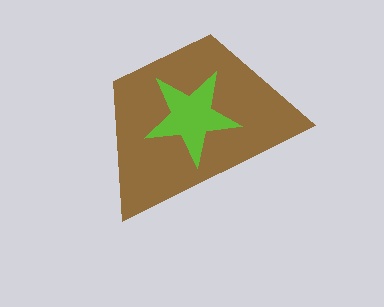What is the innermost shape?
The lime star.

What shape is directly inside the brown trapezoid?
The lime star.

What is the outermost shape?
The brown trapezoid.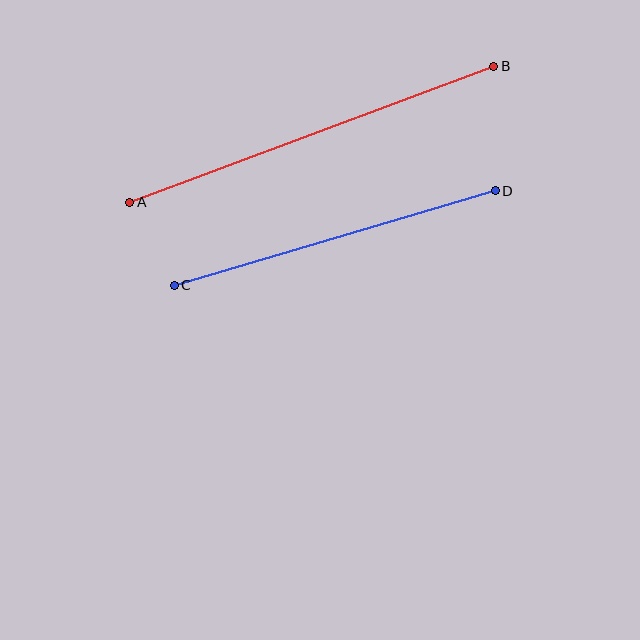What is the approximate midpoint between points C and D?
The midpoint is at approximately (335, 238) pixels.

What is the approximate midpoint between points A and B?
The midpoint is at approximately (312, 134) pixels.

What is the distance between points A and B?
The distance is approximately 389 pixels.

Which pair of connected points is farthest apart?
Points A and B are farthest apart.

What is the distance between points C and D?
The distance is approximately 335 pixels.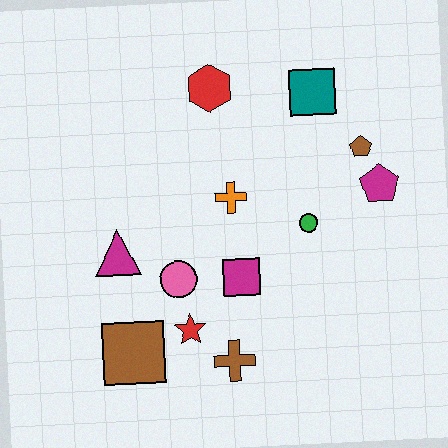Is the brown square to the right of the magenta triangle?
Yes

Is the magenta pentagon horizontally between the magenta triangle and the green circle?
No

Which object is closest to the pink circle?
The red star is closest to the pink circle.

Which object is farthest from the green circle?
The brown square is farthest from the green circle.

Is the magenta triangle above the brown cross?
Yes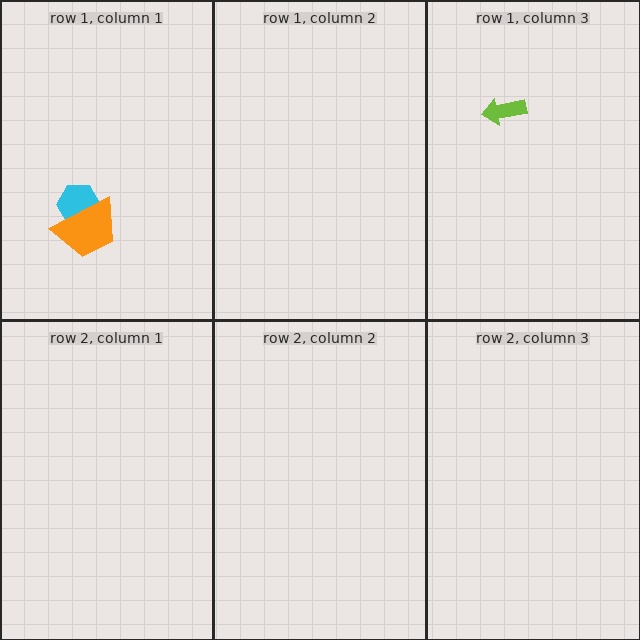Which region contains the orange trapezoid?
The row 1, column 1 region.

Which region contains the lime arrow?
The row 1, column 3 region.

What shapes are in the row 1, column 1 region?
The cyan hexagon, the orange trapezoid.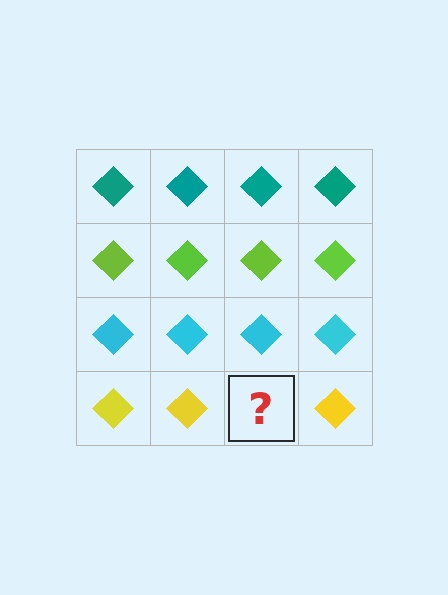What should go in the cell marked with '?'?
The missing cell should contain a yellow diamond.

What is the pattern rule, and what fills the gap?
The rule is that each row has a consistent color. The gap should be filled with a yellow diamond.